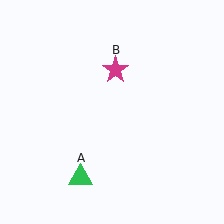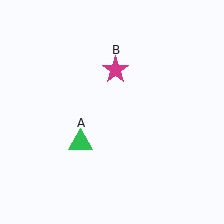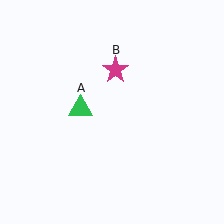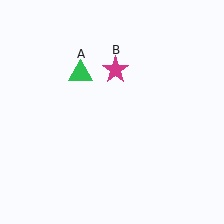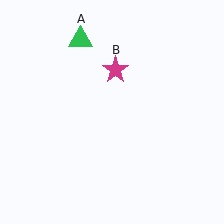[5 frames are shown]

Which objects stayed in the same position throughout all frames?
Magenta star (object B) remained stationary.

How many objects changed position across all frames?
1 object changed position: green triangle (object A).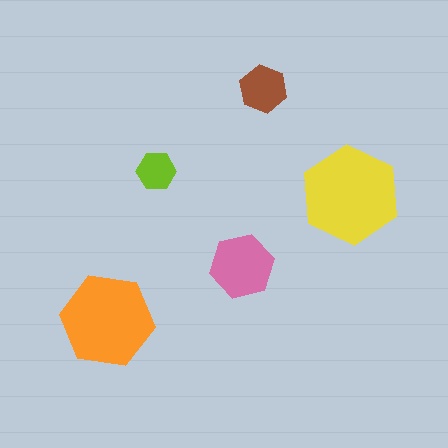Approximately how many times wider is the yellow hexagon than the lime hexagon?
About 2.5 times wider.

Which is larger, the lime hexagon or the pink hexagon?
The pink one.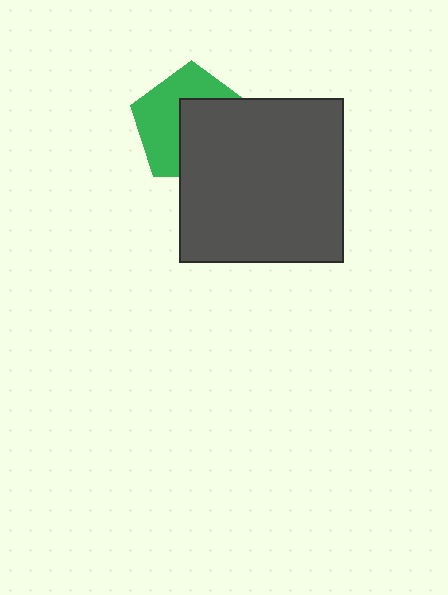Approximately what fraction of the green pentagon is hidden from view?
Roughly 50% of the green pentagon is hidden behind the dark gray square.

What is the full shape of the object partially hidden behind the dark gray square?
The partially hidden object is a green pentagon.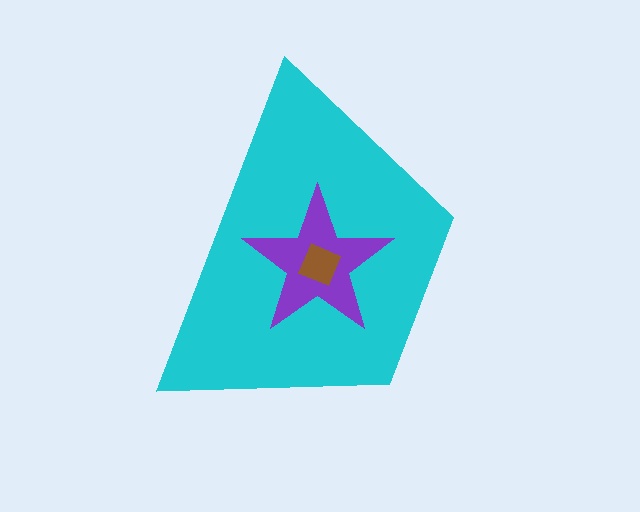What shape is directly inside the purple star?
The brown diamond.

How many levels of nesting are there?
3.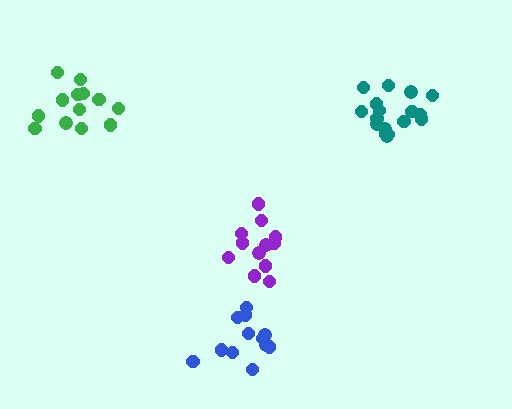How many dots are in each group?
Group 1: 12 dots, Group 2: 13 dots, Group 3: 17 dots, Group 4: 12 dots (54 total).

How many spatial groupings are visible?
There are 4 spatial groupings.